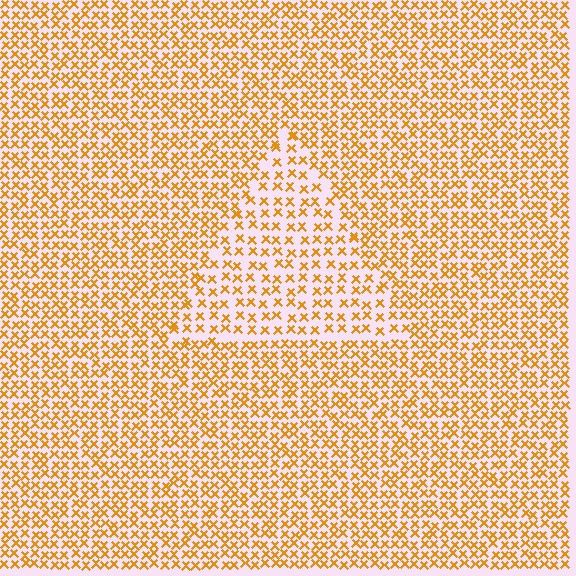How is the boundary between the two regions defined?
The boundary is defined by a change in element density (approximately 1.7x ratio). All elements are the same color, size, and shape.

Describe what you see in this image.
The image contains small orange elements arranged at two different densities. A triangle-shaped region is visible where the elements are less densely packed than the surrounding area.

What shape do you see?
I see a triangle.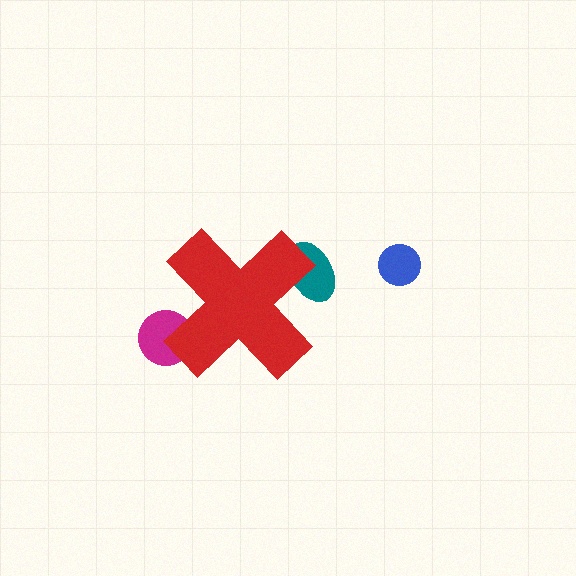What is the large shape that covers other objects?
A red cross.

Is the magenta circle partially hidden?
Yes, the magenta circle is partially hidden behind the red cross.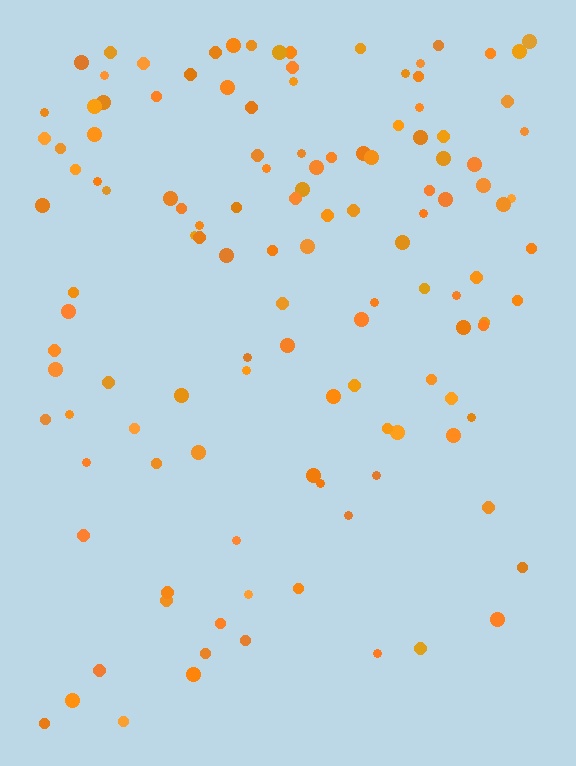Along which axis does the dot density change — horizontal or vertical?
Vertical.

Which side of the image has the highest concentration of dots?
The top.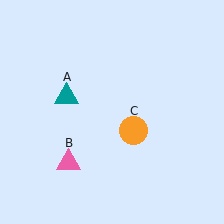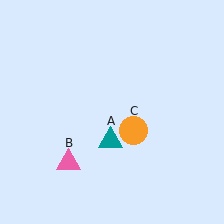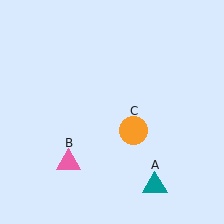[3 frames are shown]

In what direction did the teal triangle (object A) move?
The teal triangle (object A) moved down and to the right.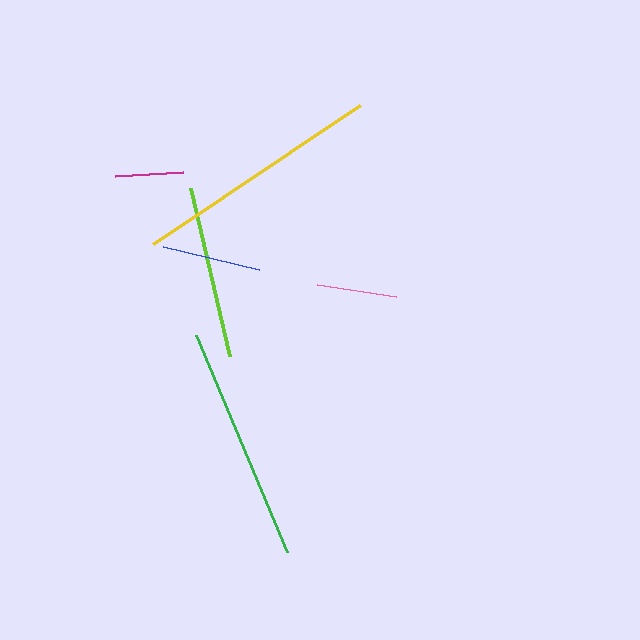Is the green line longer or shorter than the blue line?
The green line is longer than the blue line.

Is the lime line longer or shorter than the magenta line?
The lime line is longer than the magenta line.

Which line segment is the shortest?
The magenta line is the shortest at approximately 68 pixels.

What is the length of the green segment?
The green segment is approximately 235 pixels long.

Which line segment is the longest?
The yellow line is the longest at approximately 250 pixels.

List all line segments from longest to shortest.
From longest to shortest: yellow, green, lime, blue, pink, magenta.